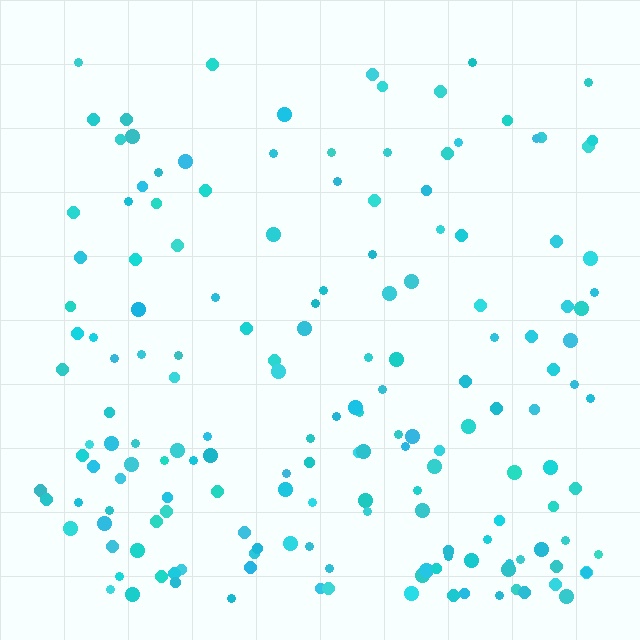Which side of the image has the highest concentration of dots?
The bottom.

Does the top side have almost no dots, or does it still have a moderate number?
Still a moderate number, just noticeably fewer than the bottom.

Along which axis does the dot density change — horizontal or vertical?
Vertical.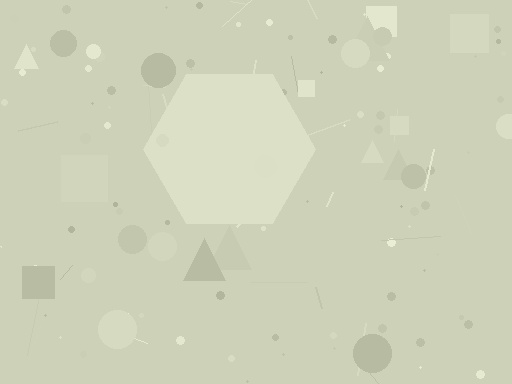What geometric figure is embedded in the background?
A hexagon is embedded in the background.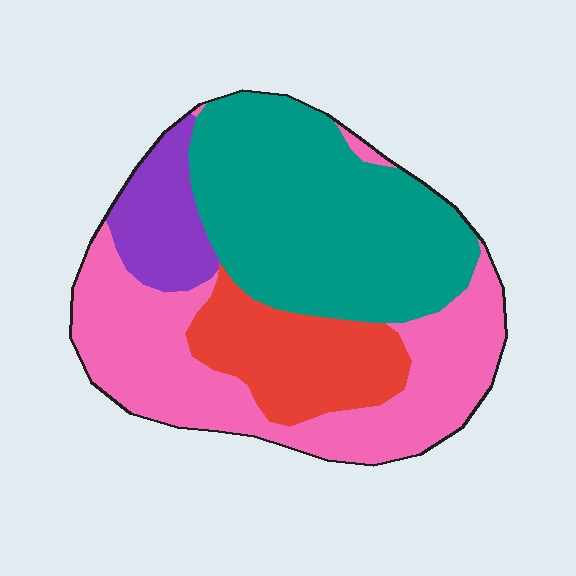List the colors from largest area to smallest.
From largest to smallest: teal, pink, red, purple.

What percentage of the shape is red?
Red covers 17% of the shape.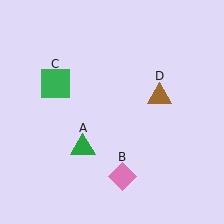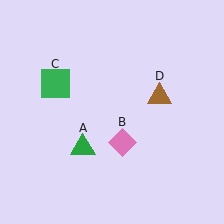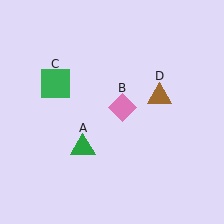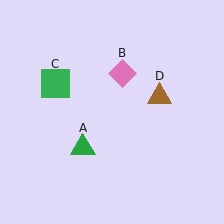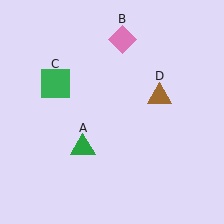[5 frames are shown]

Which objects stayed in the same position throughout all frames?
Green triangle (object A) and green square (object C) and brown triangle (object D) remained stationary.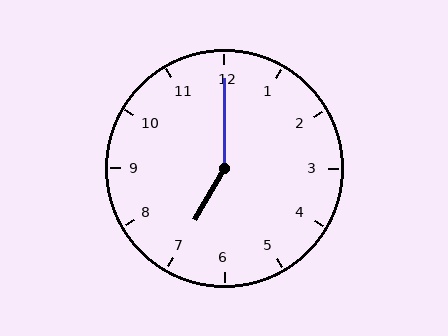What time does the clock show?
7:00.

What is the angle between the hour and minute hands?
Approximately 150 degrees.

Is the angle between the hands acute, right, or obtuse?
It is obtuse.